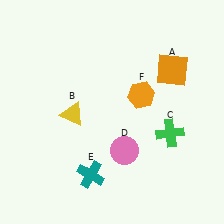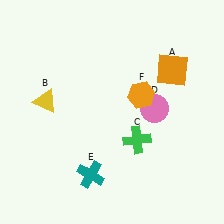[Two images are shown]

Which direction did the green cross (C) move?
The green cross (C) moved left.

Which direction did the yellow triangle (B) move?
The yellow triangle (B) moved left.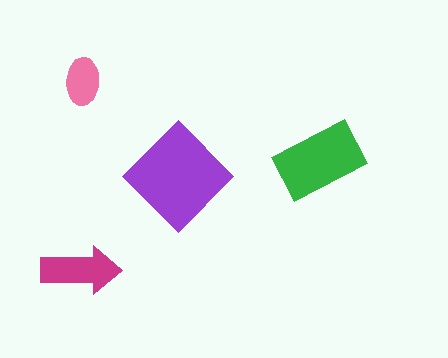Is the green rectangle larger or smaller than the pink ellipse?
Larger.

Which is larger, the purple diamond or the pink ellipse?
The purple diamond.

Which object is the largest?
The purple diamond.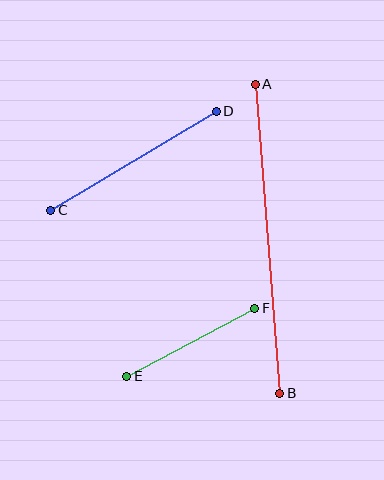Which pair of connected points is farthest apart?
Points A and B are farthest apart.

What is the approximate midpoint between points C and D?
The midpoint is at approximately (133, 161) pixels.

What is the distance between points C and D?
The distance is approximately 193 pixels.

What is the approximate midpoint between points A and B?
The midpoint is at approximately (267, 239) pixels.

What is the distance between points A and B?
The distance is approximately 310 pixels.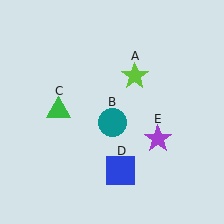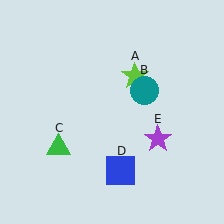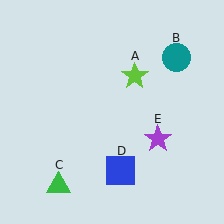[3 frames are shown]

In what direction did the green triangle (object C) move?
The green triangle (object C) moved down.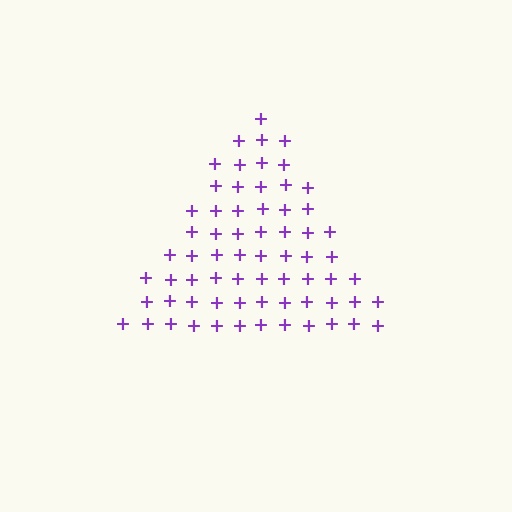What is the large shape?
The large shape is a triangle.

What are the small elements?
The small elements are plus signs.